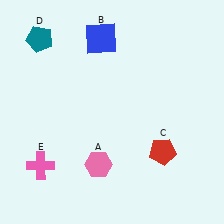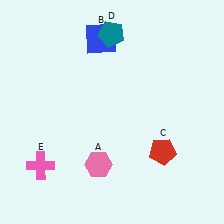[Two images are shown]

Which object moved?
The teal pentagon (D) moved right.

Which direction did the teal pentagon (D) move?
The teal pentagon (D) moved right.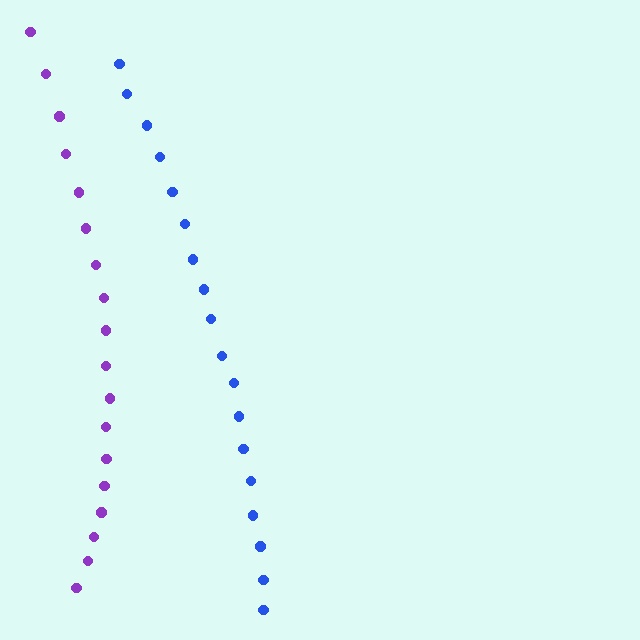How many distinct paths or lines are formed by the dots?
There are 2 distinct paths.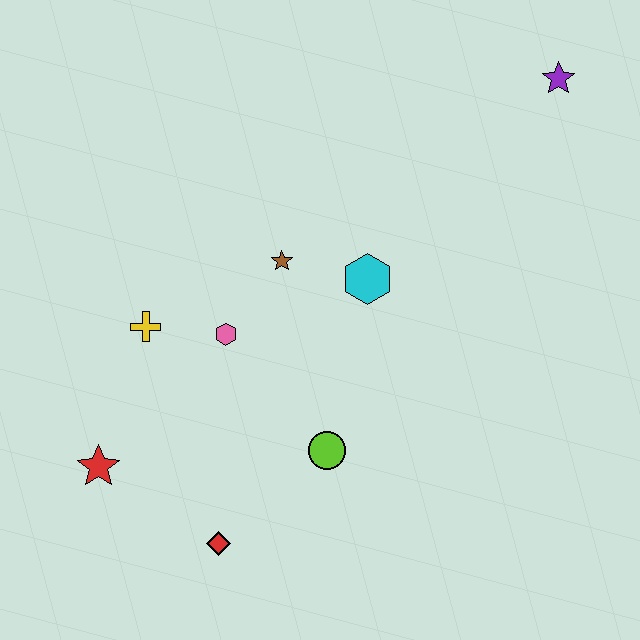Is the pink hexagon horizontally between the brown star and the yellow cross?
Yes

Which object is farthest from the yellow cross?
The purple star is farthest from the yellow cross.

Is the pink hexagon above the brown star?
No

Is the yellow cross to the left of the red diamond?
Yes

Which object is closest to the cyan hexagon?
The brown star is closest to the cyan hexagon.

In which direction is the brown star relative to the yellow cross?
The brown star is to the right of the yellow cross.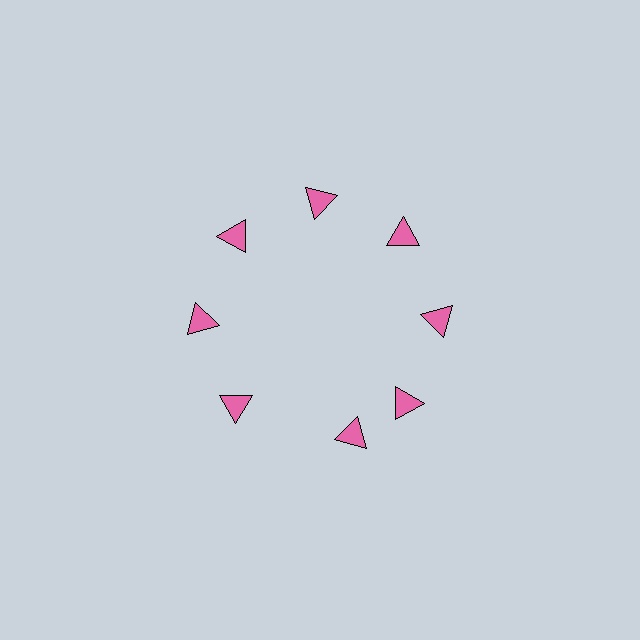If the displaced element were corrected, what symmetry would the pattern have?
It would have 8-fold rotational symmetry — the pattern would map onto itself every 45 degrees.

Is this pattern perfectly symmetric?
No. The 8 pink triangles are arranged in a ring, but one element near the 6 o'clock position is rotated out of alignment along the ring, breaking the 8-fold rotational symmetry.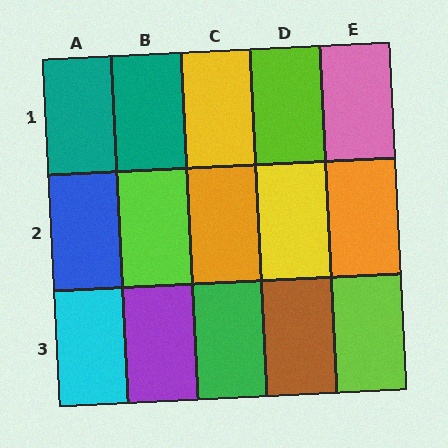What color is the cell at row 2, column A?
Blue.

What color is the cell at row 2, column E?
Orange.